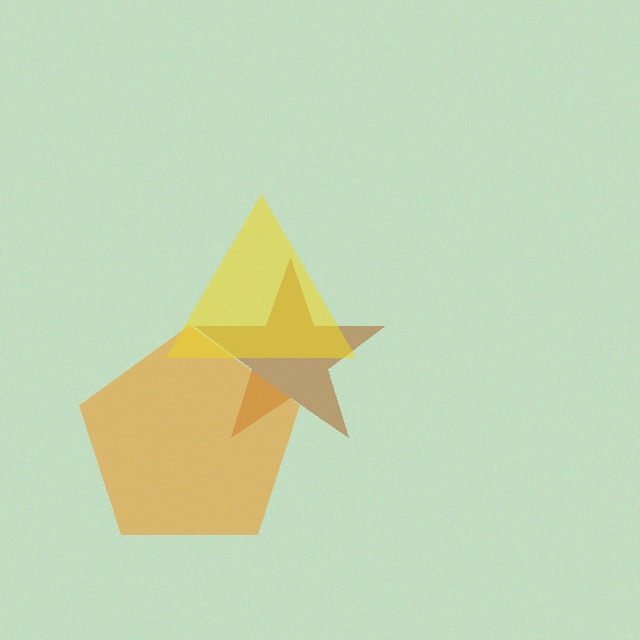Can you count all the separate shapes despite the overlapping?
Yes, there are 3 separate shapes.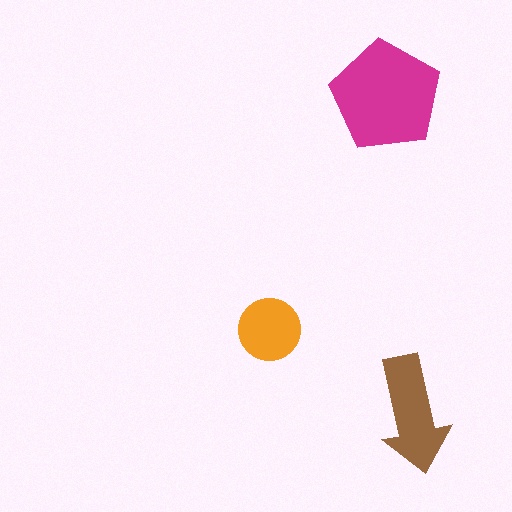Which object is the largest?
The magenta pentagon.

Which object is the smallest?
The orange circle.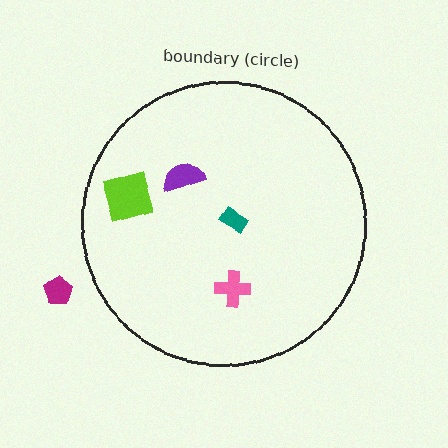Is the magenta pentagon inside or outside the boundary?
Outside.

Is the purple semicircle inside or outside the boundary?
Inside.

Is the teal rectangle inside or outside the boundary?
Inside.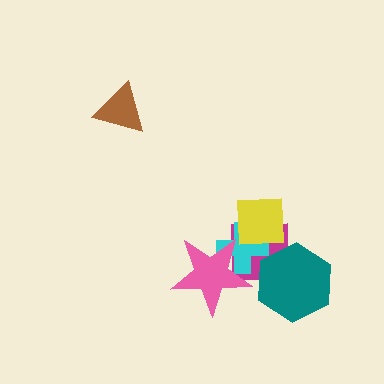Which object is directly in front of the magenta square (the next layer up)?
The cyan cross is directly in front of the magenta square.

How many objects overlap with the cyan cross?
3 objects overlap with the cyan cross.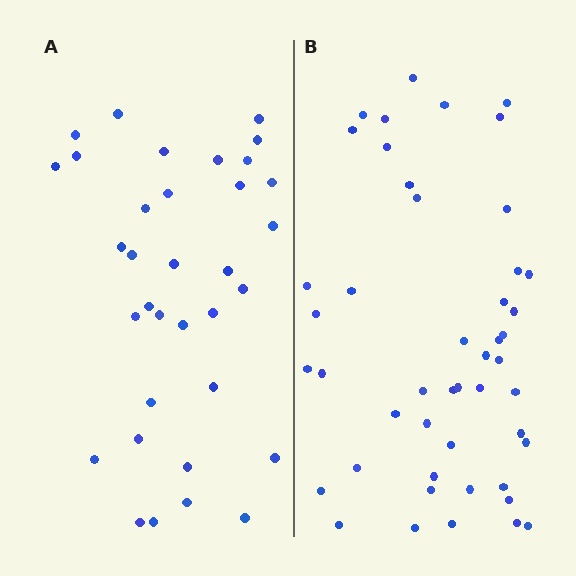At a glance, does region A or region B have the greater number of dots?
Region B (the right region) has more dots.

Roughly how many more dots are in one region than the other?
Region B has approximately 15 more dots than region A.